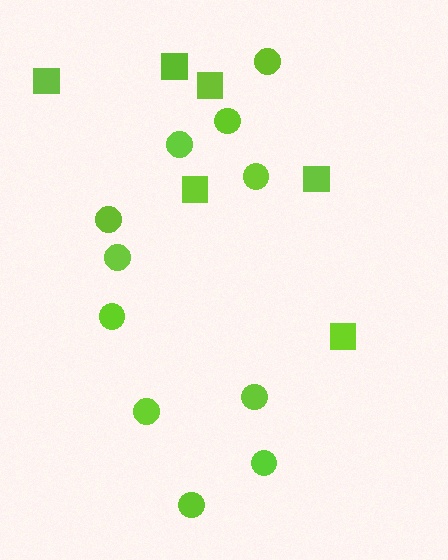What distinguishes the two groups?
There are 2 groups: one group of squares (6) and one group of circles (11).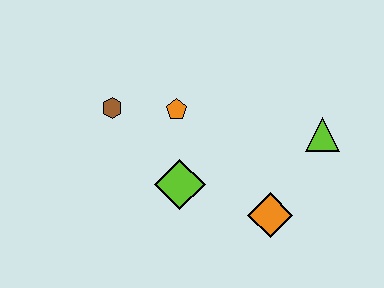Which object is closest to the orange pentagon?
The brown hexagon is closest to the orange pentagon.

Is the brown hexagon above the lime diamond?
Yes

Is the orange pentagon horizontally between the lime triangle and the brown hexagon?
Yes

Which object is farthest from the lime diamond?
The lime triangle is farthest from the lime diamond.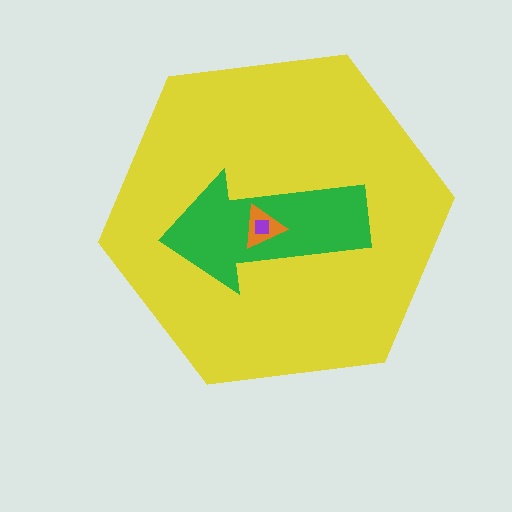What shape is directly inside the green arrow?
The orange triangle.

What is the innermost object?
The purple square.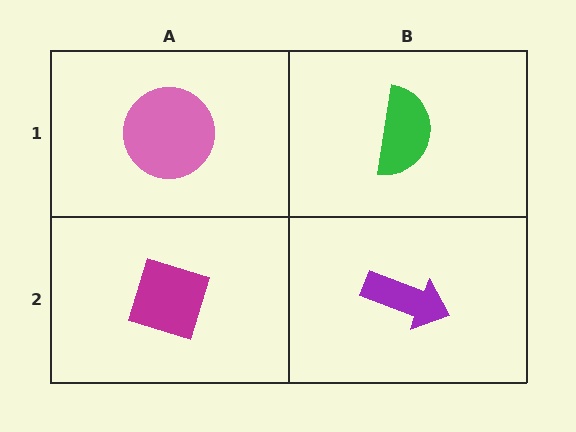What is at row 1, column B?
A green semicircle.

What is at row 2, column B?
A purple arrow.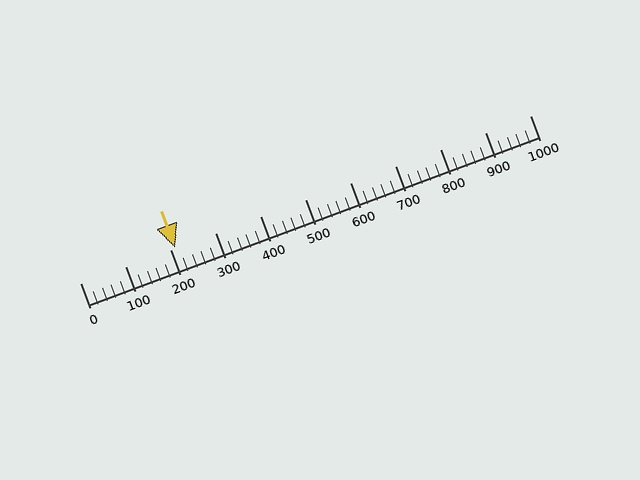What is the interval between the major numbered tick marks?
The major tick marks are spaced 100 units apart.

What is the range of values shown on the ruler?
The ruler shows values from 0 to 1000.